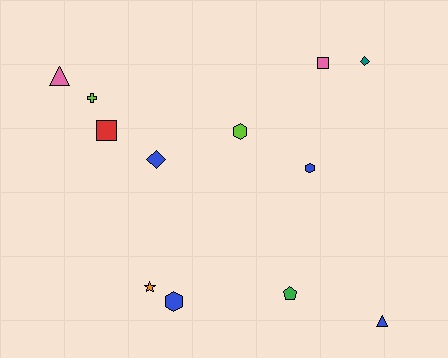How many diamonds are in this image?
There are 2 diamonds.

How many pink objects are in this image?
There are 2 pink objects.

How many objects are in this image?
There are 12 objects.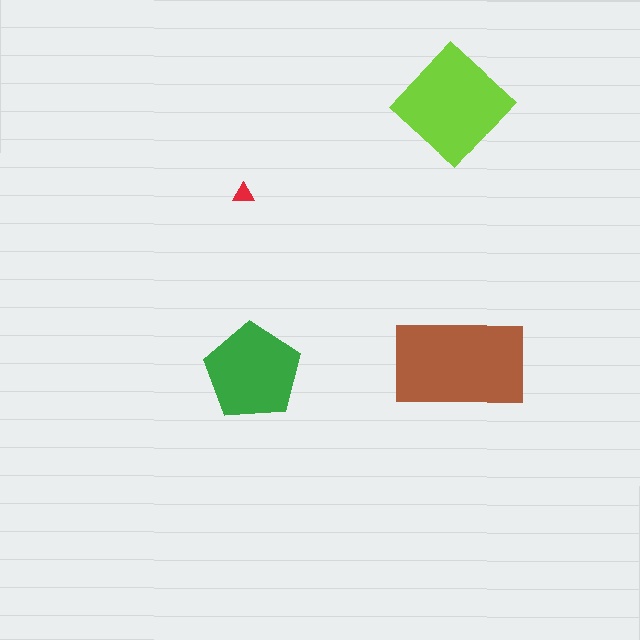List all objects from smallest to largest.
The red triangle, the green pentagon, the lime diamond, the brown rectangle.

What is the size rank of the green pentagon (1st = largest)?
3rd.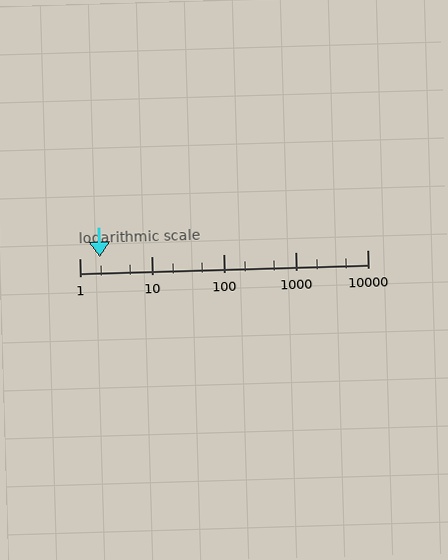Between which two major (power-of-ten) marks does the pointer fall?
The pointer is between 1 and 10.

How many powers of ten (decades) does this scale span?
The scale spans 4 decades, from 1 to 10000.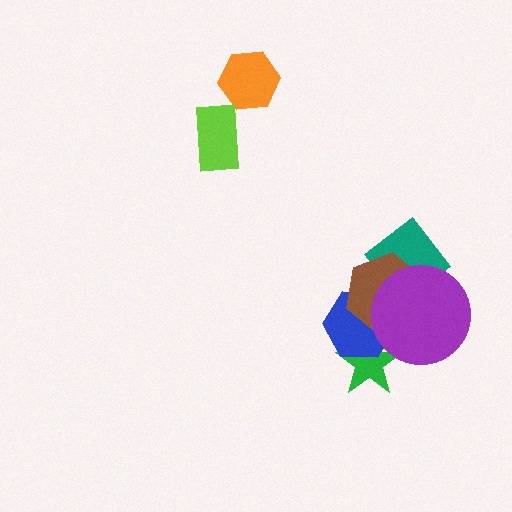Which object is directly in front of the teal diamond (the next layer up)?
The brown hexagon is directly in front of the teal diamond.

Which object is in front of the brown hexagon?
The purple circle is in front of the brown hexagon.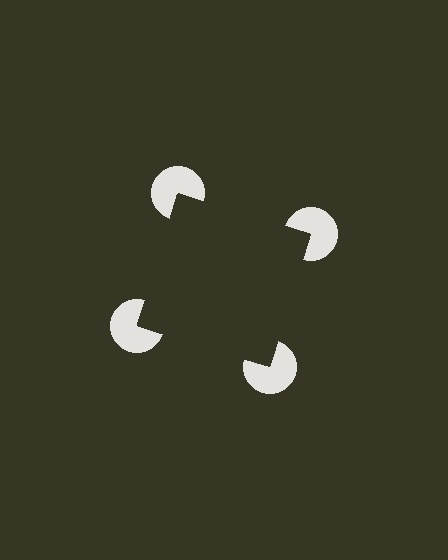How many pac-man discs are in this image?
There are 4 — one at each vertex of the illusory square.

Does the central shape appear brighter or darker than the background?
It typically appears slightly darker than the background, even though no actual brightness change is drawn.